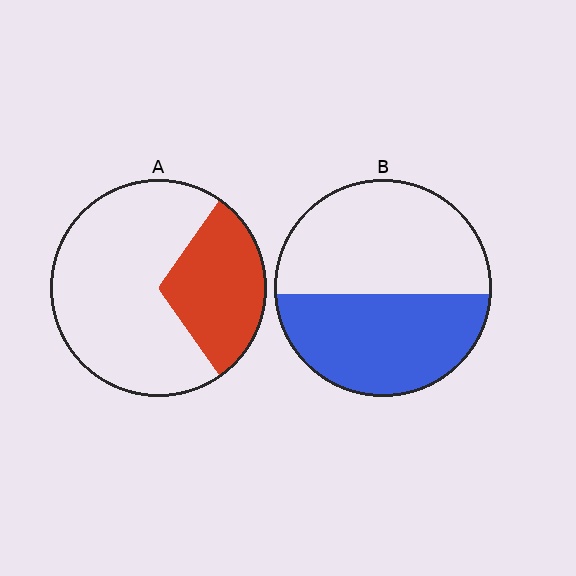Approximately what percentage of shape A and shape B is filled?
A is approximately 30% and B is approximately 45%.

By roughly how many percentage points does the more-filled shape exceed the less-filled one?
By roughly 15 percentage points (B over A).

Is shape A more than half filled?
No.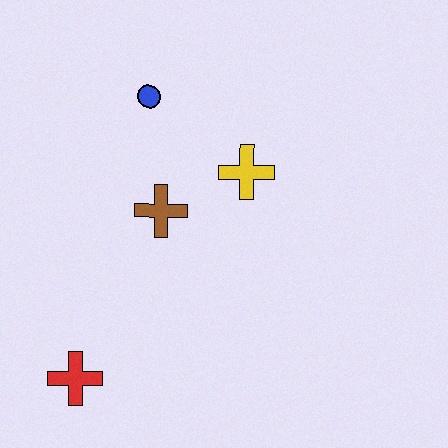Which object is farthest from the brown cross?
The red cross is farthest from the brown cross.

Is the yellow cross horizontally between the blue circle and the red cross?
No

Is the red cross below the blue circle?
Yes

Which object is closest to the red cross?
The brown cross is closest to the red cross.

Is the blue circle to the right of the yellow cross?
No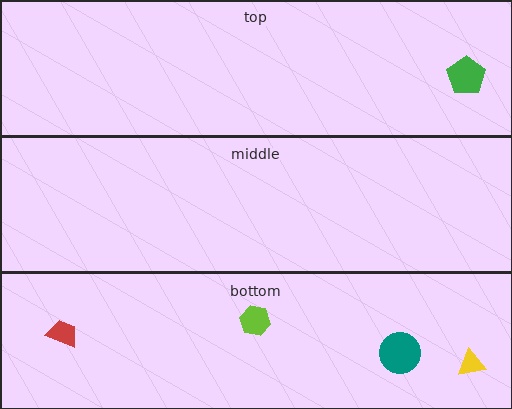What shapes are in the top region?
The green pentagon.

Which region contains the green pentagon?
The top region.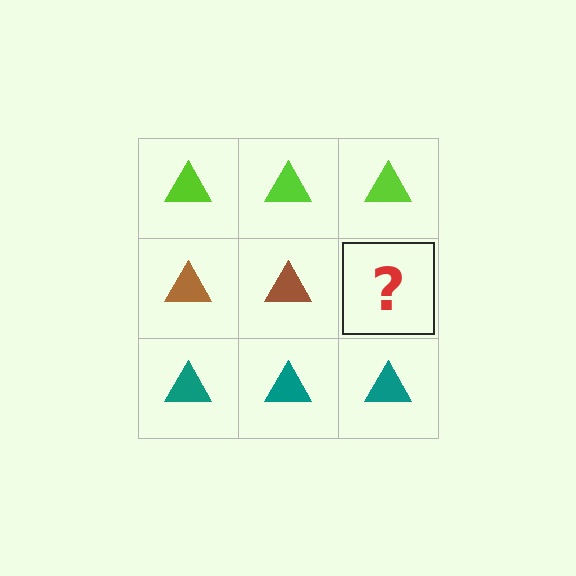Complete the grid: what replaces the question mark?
The question mark should be replaced with a brown triangle.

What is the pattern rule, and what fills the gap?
The rule is that each row has a consistent color. The gap should be filled with a brown triangle.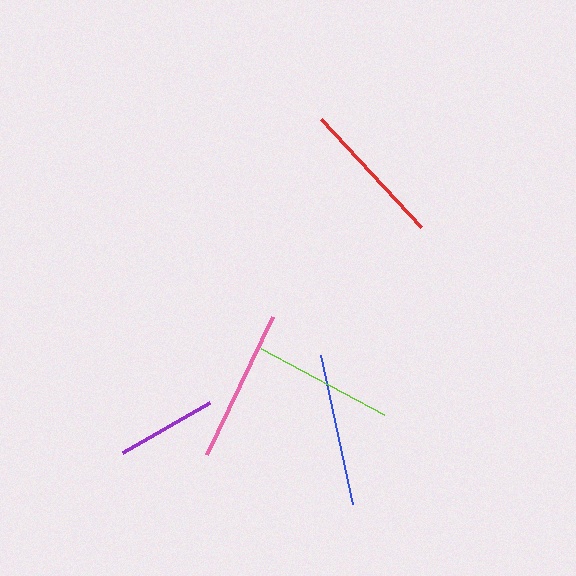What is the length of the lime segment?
The lime segment is approximately 139 pixels long.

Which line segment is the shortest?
The purple line is the shortest at approximately 101 pixels.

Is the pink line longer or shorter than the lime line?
The pink line is longer than the lime line.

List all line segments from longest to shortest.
From longest to shortest: pink, blue, red, lime, purple.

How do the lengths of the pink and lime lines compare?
The pink and lime lines are approximately the same length.